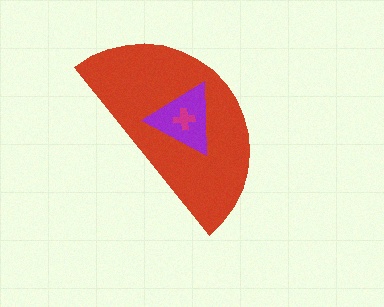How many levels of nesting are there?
3.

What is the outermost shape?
The red semicircle.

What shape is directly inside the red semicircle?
The purple triangle.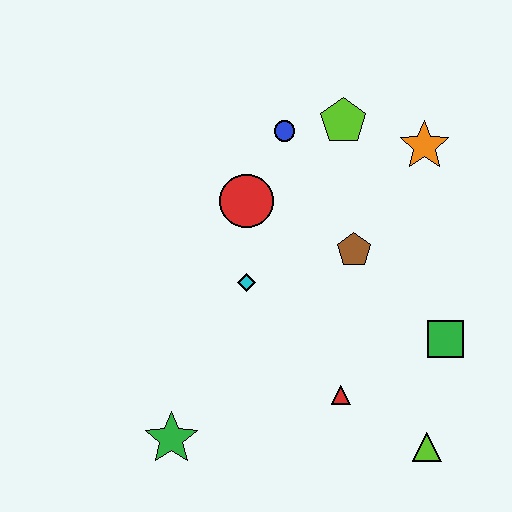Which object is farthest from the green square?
The green star is farthest from the green square.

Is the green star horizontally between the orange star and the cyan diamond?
No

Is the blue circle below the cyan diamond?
No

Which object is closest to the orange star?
The lime pentagon is closest to the orange star.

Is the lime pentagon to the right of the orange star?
No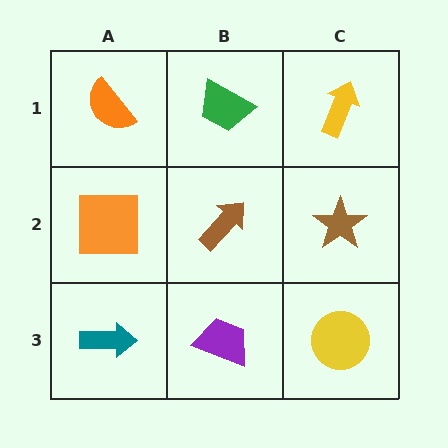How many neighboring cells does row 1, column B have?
3.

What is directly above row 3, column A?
An orange square.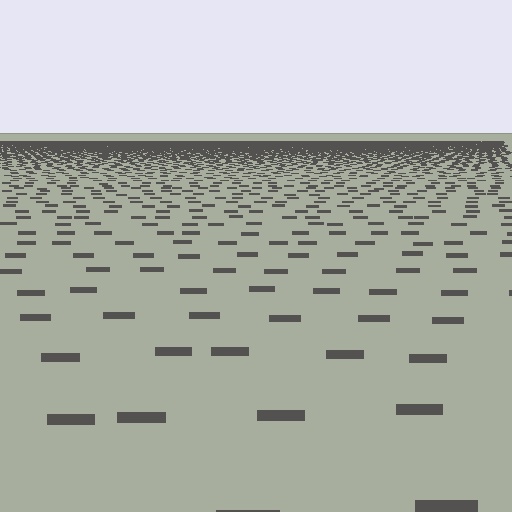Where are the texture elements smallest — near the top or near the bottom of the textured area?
Near the top.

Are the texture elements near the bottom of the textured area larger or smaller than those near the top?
Larger. Near the bottom, elements are closer to the viewer and appear at a bigger on-screen size.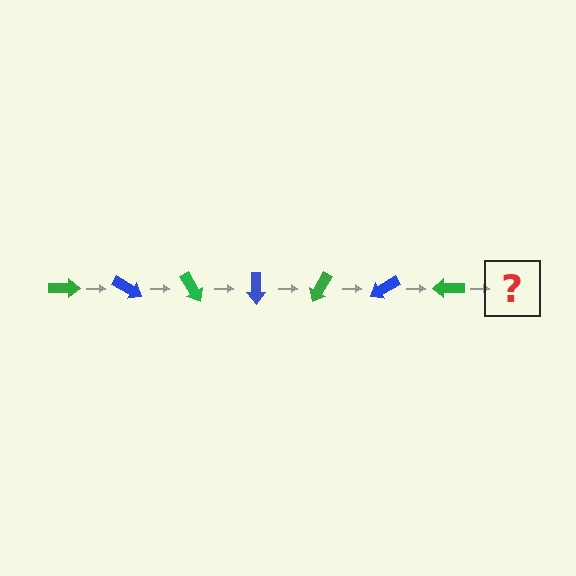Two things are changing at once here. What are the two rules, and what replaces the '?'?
The two rules are that it rotates 30 degrees each step and the color cycles through green and blue. The '?' should be a blue arrow, rotated 210 degrees from the start.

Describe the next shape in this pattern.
It should be a blue arrow, rotated 210 degrees from the start.